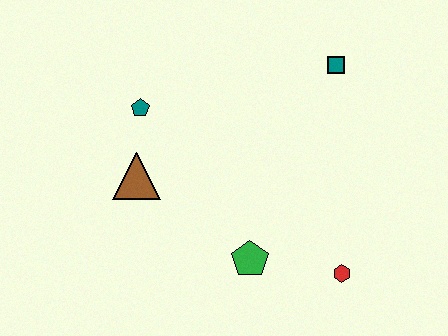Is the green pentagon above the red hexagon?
Yes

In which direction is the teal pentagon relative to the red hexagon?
The teal pentagon is to the left of the red hexagon.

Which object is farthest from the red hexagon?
The teal pentagon is farthest from the red hexagon.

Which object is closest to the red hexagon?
The green pentagon is closest to the red hexagon.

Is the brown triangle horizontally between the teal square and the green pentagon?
No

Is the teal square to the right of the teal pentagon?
Yes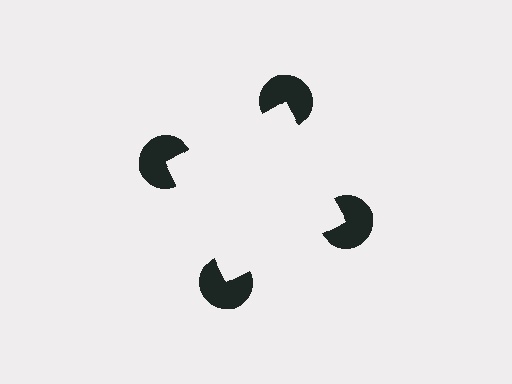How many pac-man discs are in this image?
There are 4 — one at each vertex of the illusory square.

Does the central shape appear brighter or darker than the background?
It typically appears slightly brighter than the background, even though no actual brightness change is drawn.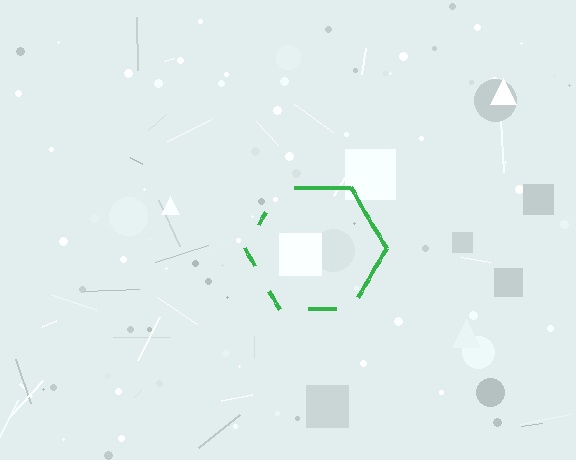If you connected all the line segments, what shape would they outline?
They would outline a hexagon.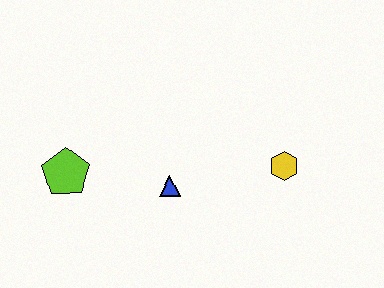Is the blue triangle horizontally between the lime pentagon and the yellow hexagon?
Yes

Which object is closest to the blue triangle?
The lime pentagon is closest to the blue triangle.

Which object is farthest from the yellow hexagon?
The lime pentagon is farthest from the yellow hexagon.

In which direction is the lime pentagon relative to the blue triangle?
The lime pentagon is to the left of the blue triangle.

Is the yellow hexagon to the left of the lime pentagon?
No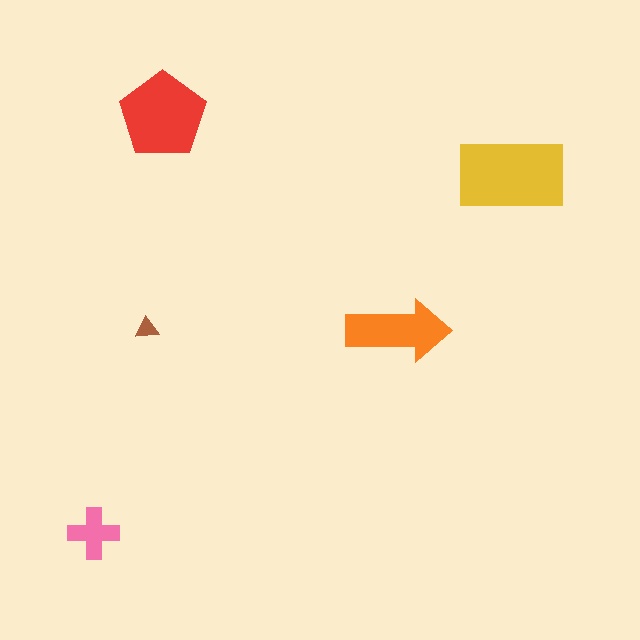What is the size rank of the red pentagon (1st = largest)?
2nd.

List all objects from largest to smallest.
The yellow rectangle, the red pentagon, the orange arrow, the pink cross, the brown triangle.